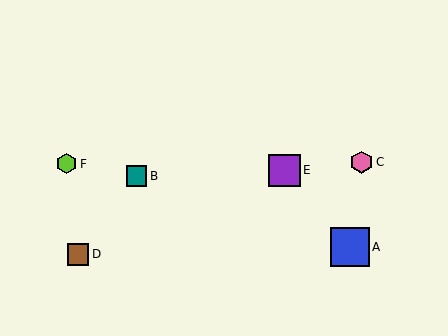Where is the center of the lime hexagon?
The center of the lime hexagon is at (67, 164).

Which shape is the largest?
The blue square (labeled A) is the largest.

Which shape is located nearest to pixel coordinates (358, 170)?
The pink hexagon (labeled C) at (362, 162) is nearest to that location.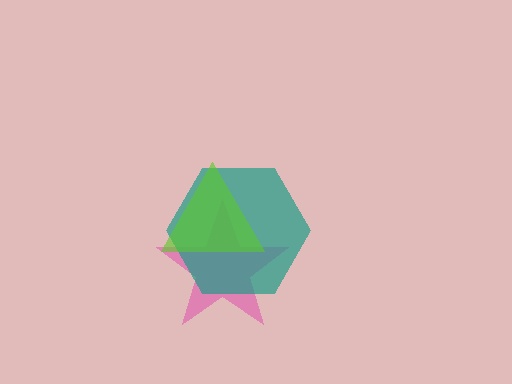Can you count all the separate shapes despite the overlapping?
Yes, there are 3 separate shapes.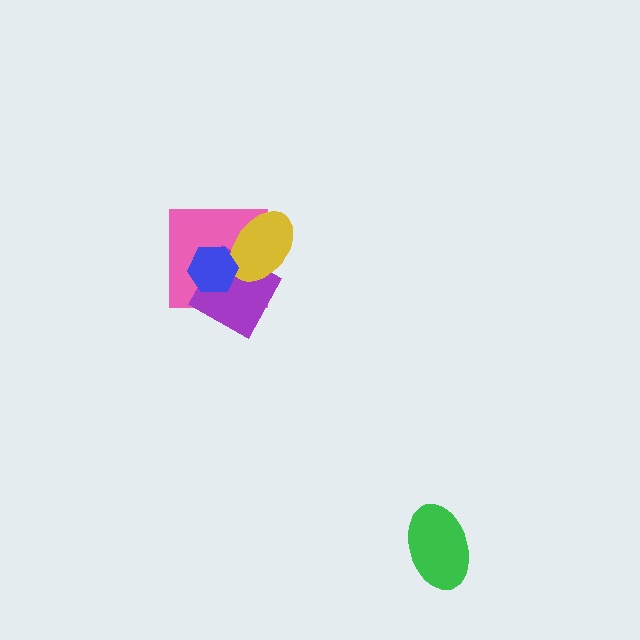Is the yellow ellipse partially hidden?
Yes, it is partially covered by another shape.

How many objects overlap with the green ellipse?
0 objects overlap with the green ellipse.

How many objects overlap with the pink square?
3 objects overlap with the pink square.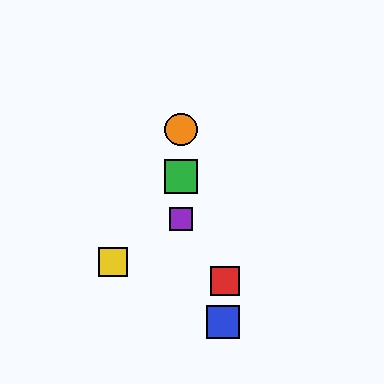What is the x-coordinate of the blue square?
The blue square is at x≈223.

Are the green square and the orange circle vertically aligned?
Yes, both are at x≈181.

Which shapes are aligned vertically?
The green square, the purple square, the orange circle are aligned vertically.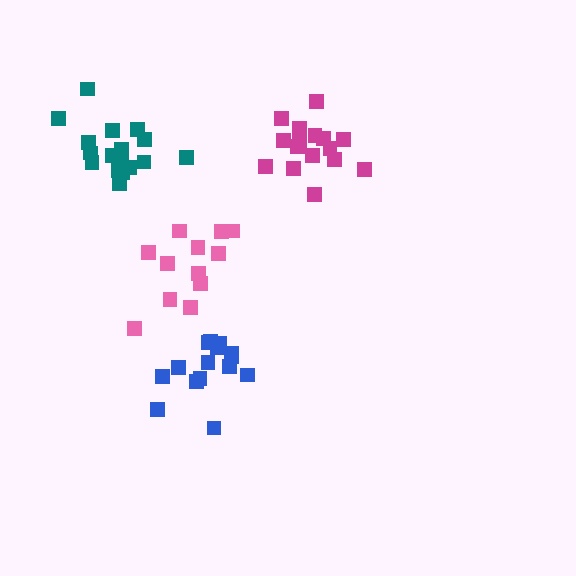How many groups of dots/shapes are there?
There are 4 groups.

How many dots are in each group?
Group 1: 15 dots, Group 2: 16 dots, Group 3: 18 dots, Group 4: 12 dots (61 total).